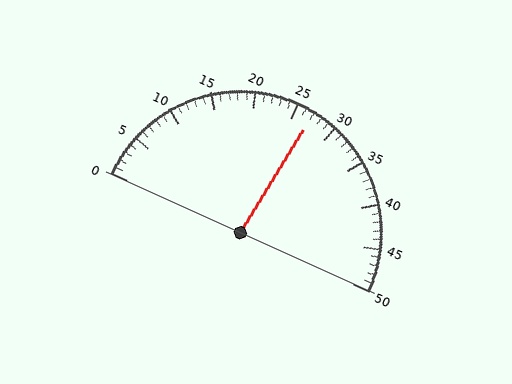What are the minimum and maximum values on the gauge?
The gauge ranges from 0 to 50.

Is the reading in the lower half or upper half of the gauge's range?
The reading is in the upper half of the range (0 to 50).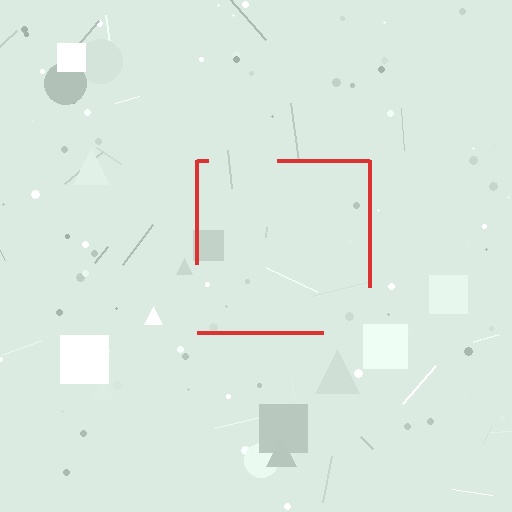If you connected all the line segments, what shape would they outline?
They would outline a square.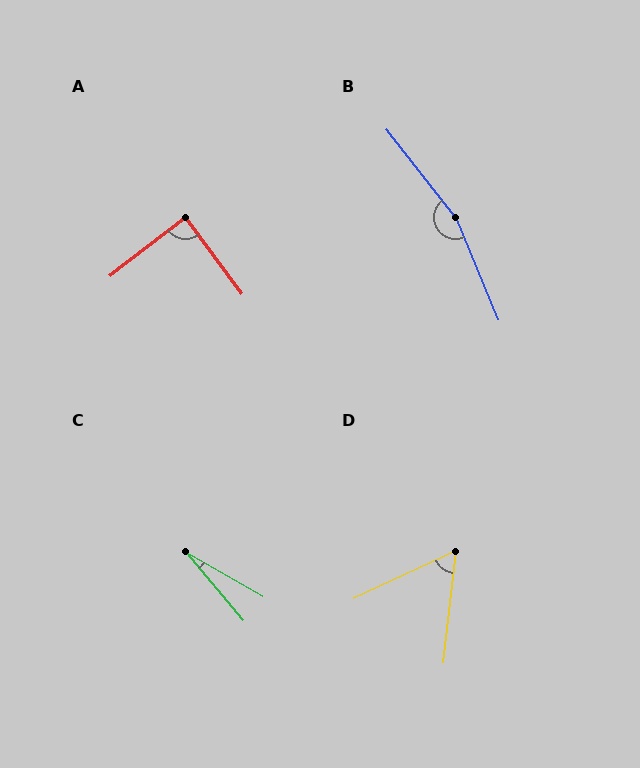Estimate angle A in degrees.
Approximately 89 degrees.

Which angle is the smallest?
C, at approximately 20 degrees.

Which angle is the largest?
B, at approximately 164 degrees.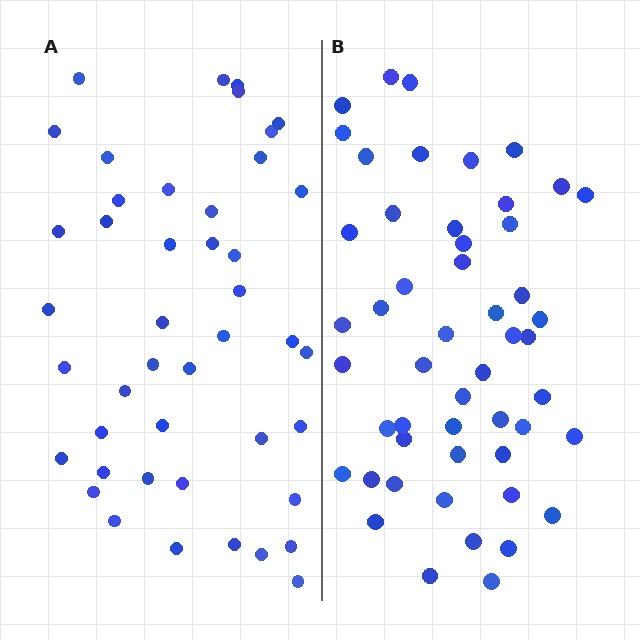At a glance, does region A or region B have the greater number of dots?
Region B (the right region) has more dots.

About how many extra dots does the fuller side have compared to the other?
Region B has roughly 8 or so more dots than region A.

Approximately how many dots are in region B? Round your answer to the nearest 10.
About 50 dots. (The exact count is 51, which rounds to 50.)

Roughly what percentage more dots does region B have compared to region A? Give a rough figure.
About 15% more.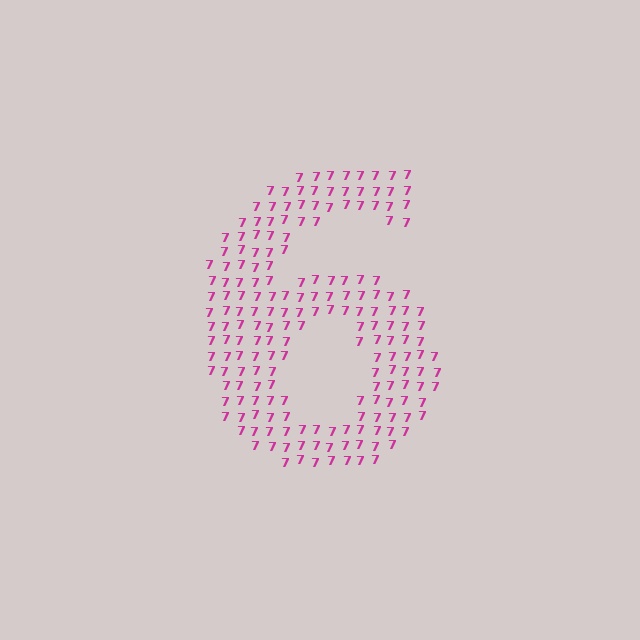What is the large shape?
The large shape is the digit 6.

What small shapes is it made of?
It is made of small digit 7's.